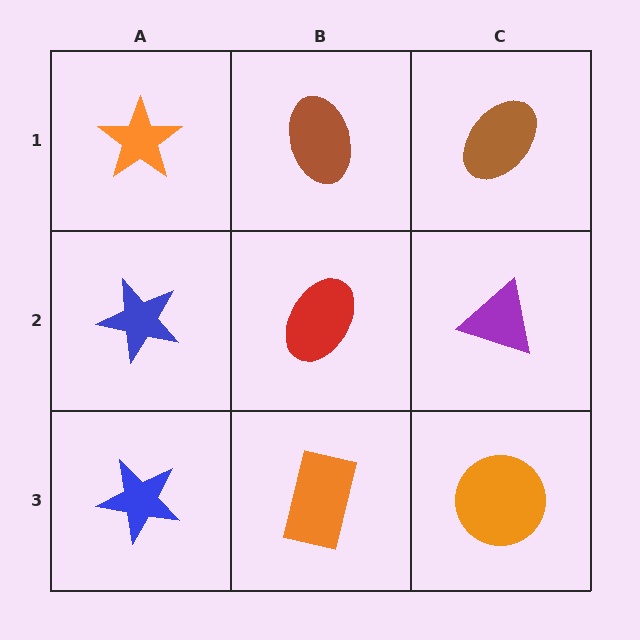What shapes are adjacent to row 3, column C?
A purple triangle (row 2, column C), an orange rectangle (row 3, column B).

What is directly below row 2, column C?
An orange circle.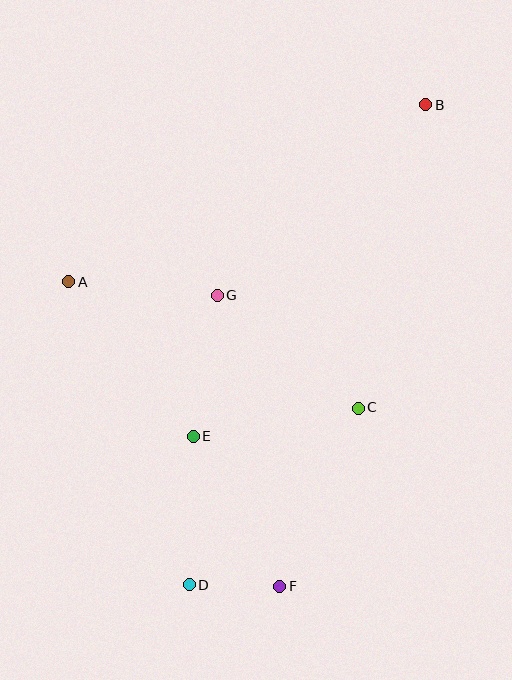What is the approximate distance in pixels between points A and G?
The distance between A and G is approximately 149 pixels.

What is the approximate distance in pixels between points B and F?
The distance between B and F is approximately 503 pixels.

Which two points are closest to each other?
Points D and F are closest to each other.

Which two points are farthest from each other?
Points B and D are farthest from each other.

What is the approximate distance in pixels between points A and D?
The distance between A and D is approximately 327 pixels.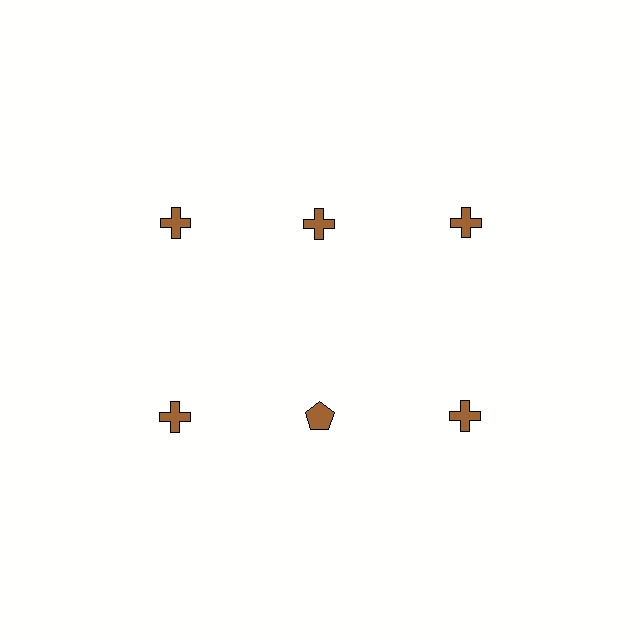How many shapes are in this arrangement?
There are 6 shapes arranged in a grid pattern.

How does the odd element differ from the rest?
It has a different shape: pentagon instead of cross.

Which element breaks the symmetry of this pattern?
The brown pentagon in the second row, second from left column breaks the symmetry. All other shapes are brown crosses.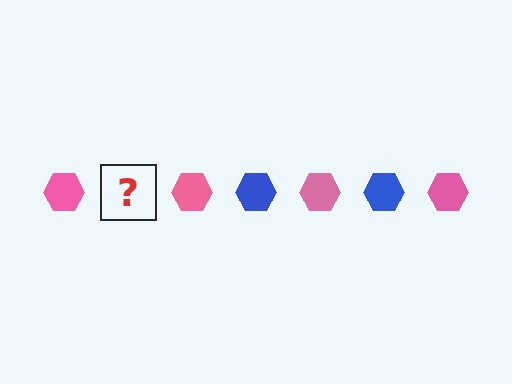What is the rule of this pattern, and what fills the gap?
The rule is that the pattern cycles through pink, blue hexagons. The gap should be filled with a blue hexagon.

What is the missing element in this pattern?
The missing element is a blue hexagon.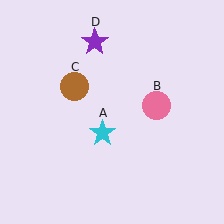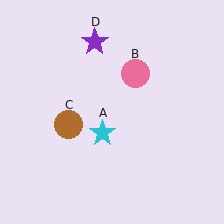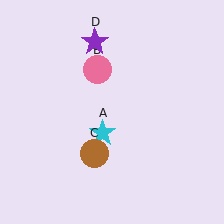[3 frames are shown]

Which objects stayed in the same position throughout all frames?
Cyan star (object A) and purple star (object D) remained stationary.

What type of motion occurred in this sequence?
The pink circle (object B), brown circle (object C) rotated counterclockwise around the center of the scene.